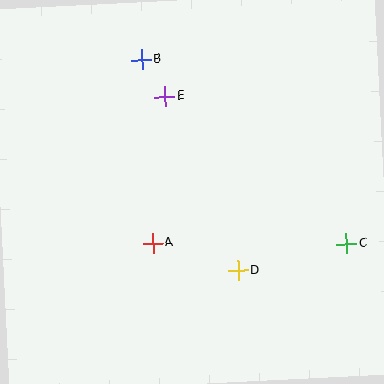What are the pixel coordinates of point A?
Point A is at (153, 243).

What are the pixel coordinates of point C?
Point C is at (347, 244).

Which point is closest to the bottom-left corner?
Point A is closest to the bottom-left corner.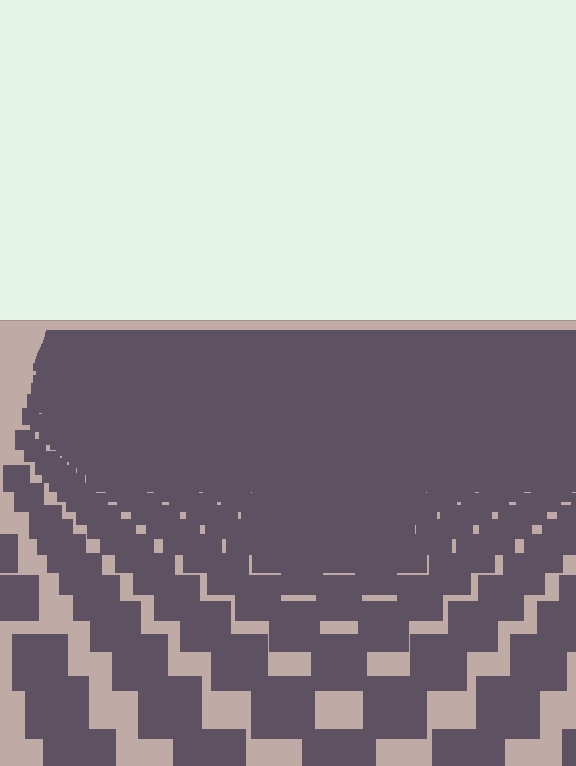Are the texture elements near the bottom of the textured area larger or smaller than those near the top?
Larger. Near the bottom, elements are closer to the viewer and appear at a bigger on-screen size.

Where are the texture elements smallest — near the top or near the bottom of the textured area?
Near the top.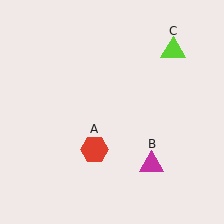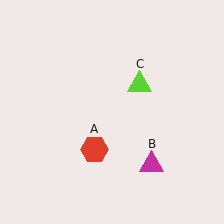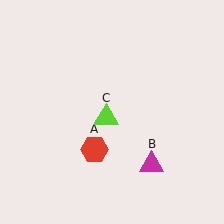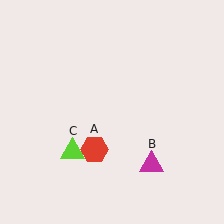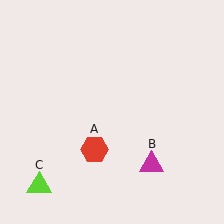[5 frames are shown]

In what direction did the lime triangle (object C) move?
The lime triangle (object C) moved down and to the left.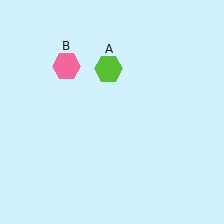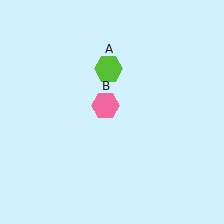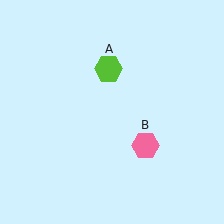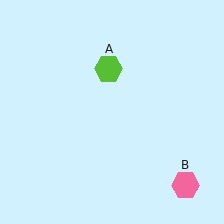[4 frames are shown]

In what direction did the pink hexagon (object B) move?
The pink hexagon (object B) moved down and to the right.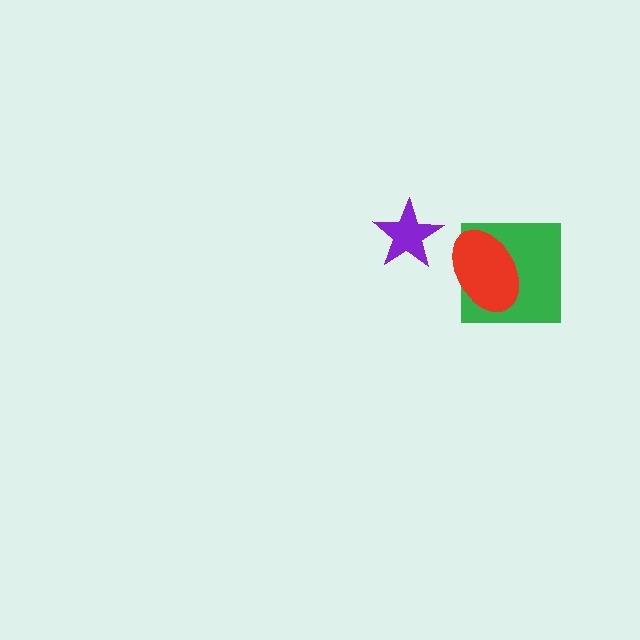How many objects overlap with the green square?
1 object overlaps with the green square.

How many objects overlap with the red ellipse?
1 object overlaps with the red ellipse.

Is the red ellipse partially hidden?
No, no other shape covers it.